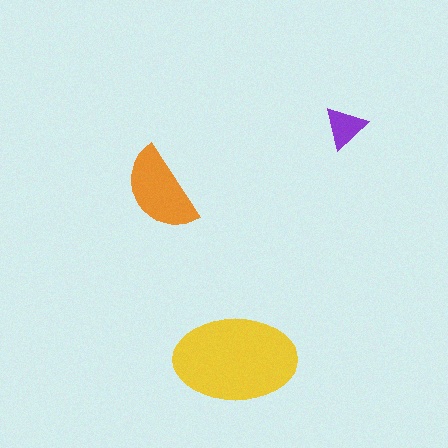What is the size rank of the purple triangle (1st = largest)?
3rd.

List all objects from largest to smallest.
The yellow ellipse, the orange semicircle, the purple triangle.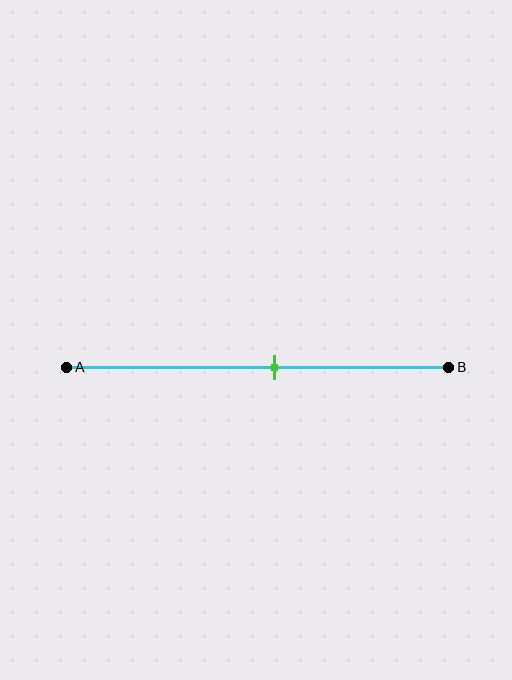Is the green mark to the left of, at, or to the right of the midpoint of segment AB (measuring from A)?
The green mark is to the right of the midpoint of segment AB.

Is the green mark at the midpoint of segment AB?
No, the mark is at about 55% from A, not at the 50% midpoint.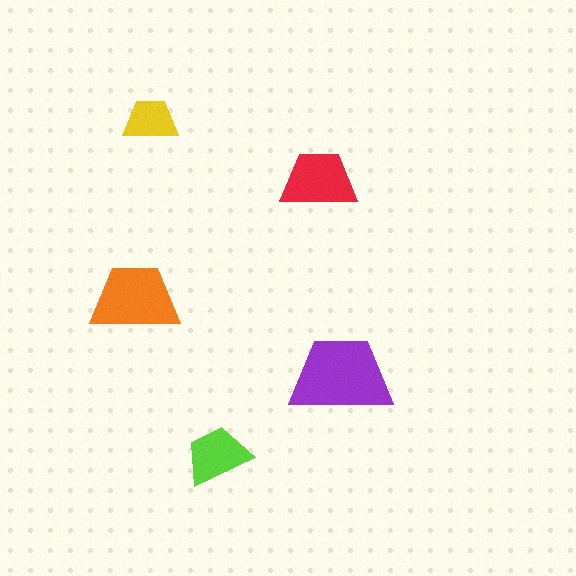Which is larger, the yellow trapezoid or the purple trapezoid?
The purple one.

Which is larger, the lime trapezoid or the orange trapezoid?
The orange one.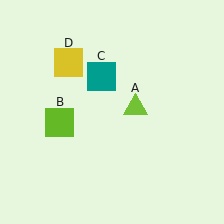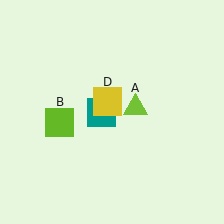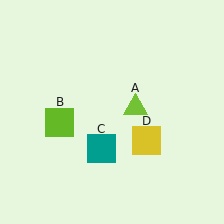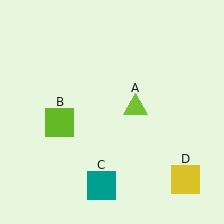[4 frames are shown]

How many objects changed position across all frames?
2 objects changed position: teal square (object C), yellow square (object D).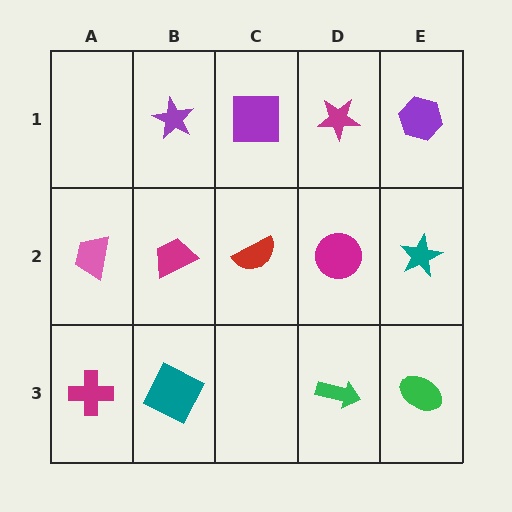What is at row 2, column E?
A teal star.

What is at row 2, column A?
A pink trapezoid.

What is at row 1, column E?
A purple hexagon.